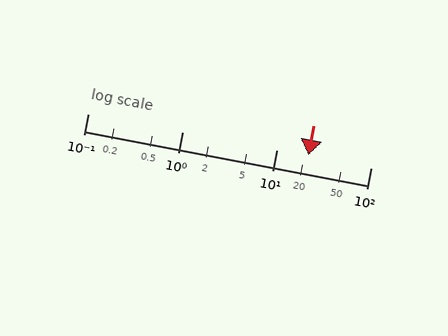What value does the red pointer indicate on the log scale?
The pointer indicates approximately 22.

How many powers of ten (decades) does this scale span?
The scale spans 3 decades, from 0.1 to 100.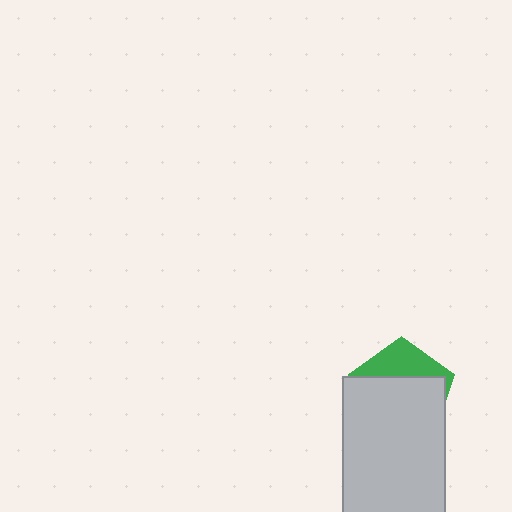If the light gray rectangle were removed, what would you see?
You would see the complete green pentagon.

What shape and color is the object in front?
The object in front is a light gray rectangle.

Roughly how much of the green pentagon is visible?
A small part of it is visible (roughly 30%).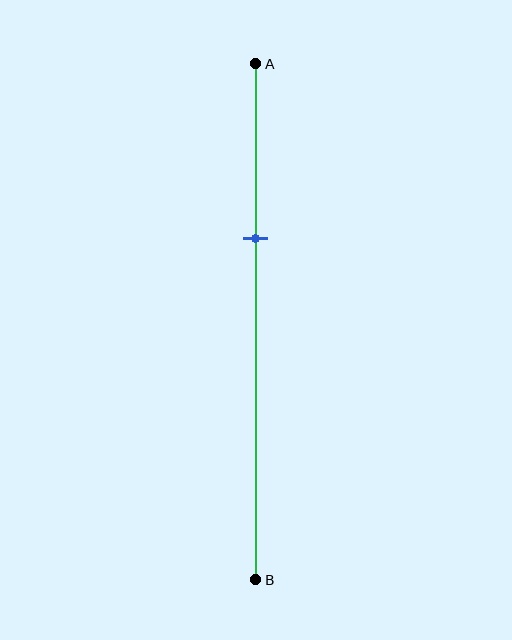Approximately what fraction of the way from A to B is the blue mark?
The blue mark is approximately 35% of the way from A to B.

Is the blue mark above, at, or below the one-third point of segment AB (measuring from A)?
The blue mark is approximately at the one-third point of segment AB.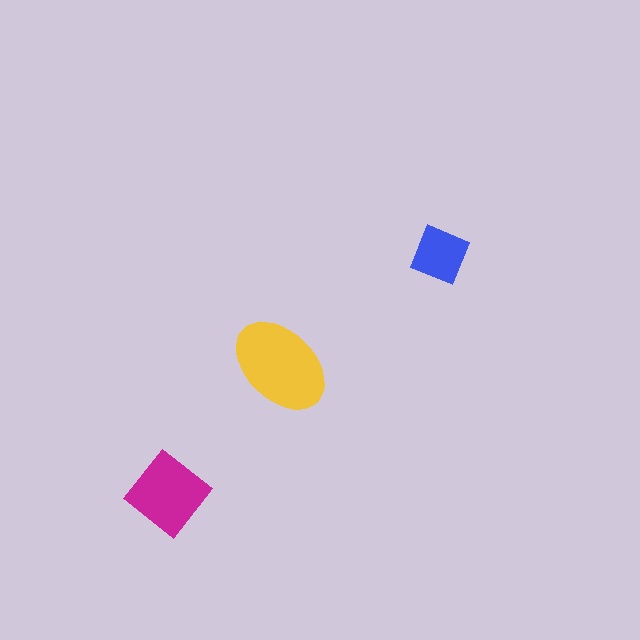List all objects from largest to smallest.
The yellow ellipse, the magenta diamond, the blue square.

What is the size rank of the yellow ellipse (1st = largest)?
1st.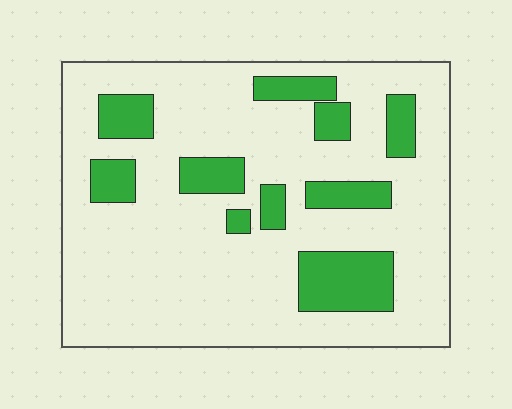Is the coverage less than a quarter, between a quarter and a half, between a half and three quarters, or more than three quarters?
Less than a quarter.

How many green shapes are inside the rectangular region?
10.